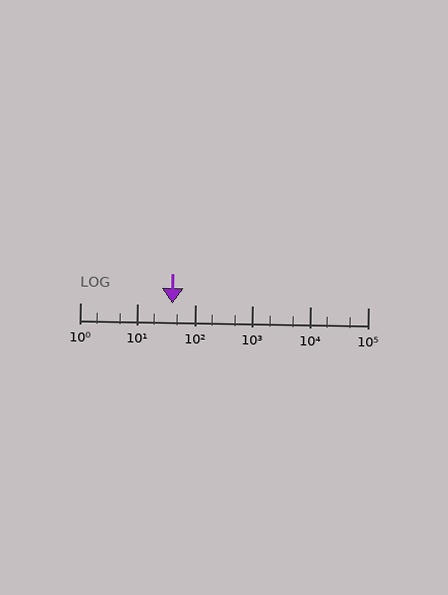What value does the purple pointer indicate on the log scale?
The pointer indicates approximately 40.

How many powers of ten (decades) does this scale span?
The scale spans 5 decades, from 1 to 100000.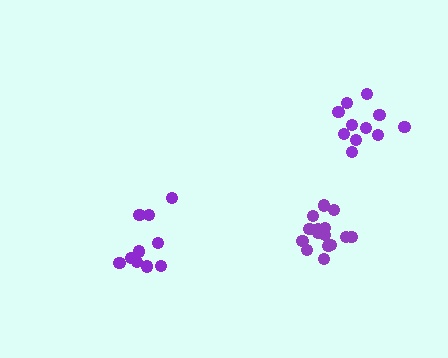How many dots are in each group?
Group 1: 15 dots, Group 2: 11 dots, Group 3: 10 dots (36 total).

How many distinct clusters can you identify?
There are 3 distinct clusters.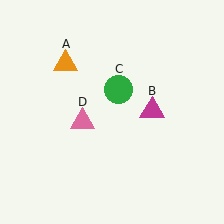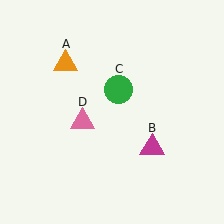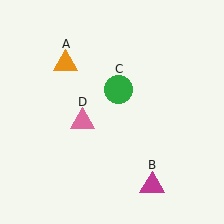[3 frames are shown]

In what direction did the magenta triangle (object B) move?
The magenta triangle (object B) moved down.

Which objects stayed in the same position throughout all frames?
Orange triangle (object A) and green circle (object C) and pink triangle (object D) remained stationary.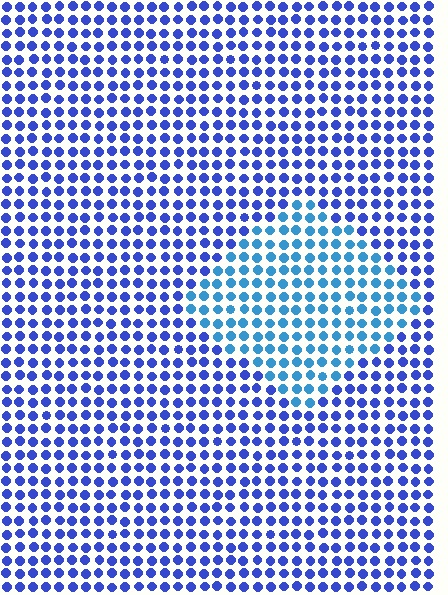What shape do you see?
I see a diamond.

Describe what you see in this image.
The image is filled with small blue elements in a uniform arrangement. A diamond-shaped region is visible where the elements are tinted to a slightly different hue, forming a subtle color boundary.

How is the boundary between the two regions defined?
The boundary is defined purely by a slight shift in hue (about 31 degrees). Spacing, size, and orientation are identical on both sides.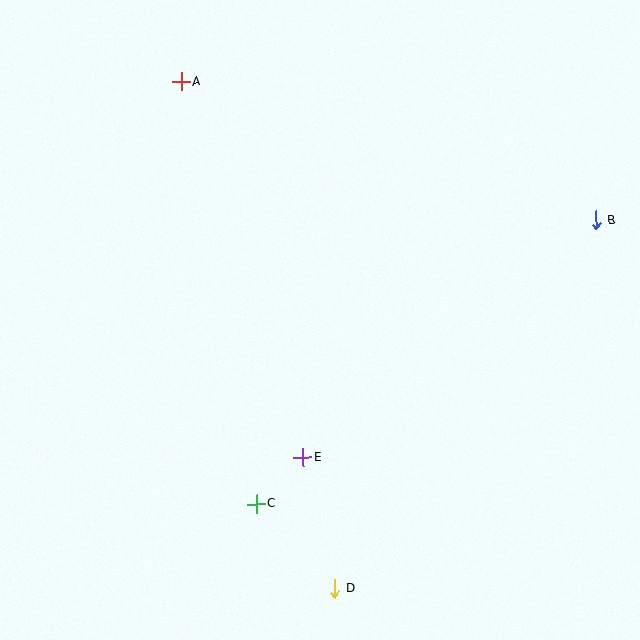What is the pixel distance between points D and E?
The distance between D and E is 135 pixels.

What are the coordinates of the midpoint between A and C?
The midpoint between A and C is at (219, 293).